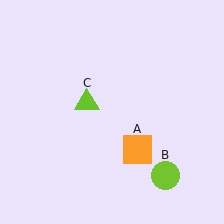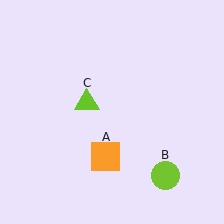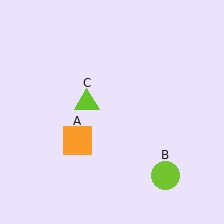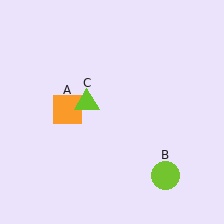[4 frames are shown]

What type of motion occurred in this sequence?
The orange square (object A) rotated clockwise around the center of the scene.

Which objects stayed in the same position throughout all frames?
Lime circle (object B) and lime triangle (object C) remained stationary.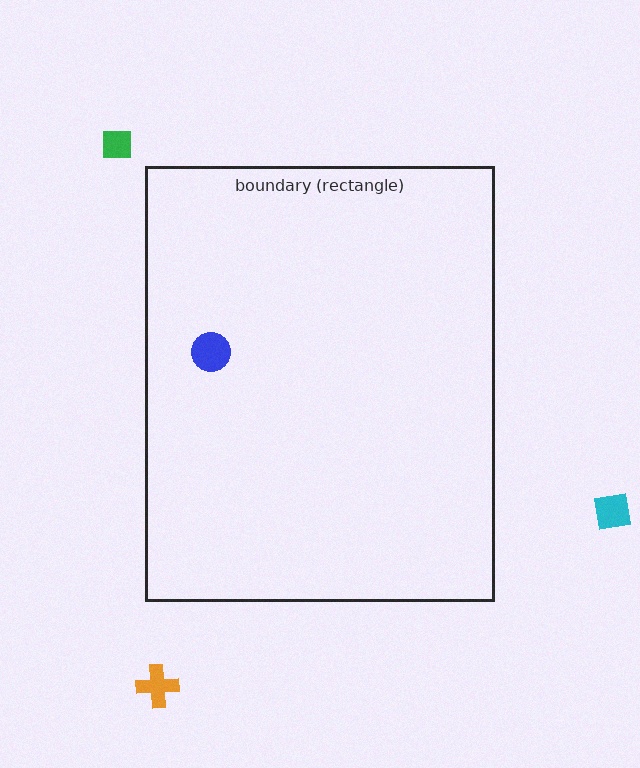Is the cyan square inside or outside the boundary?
Outside.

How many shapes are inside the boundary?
1 inside, 3 outside.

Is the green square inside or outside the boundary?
Outside.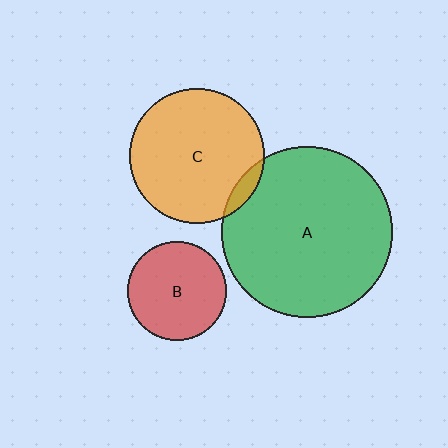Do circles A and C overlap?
Yes.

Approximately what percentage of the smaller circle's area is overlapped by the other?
Approximately 5%.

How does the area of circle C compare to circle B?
Approximately 1.9 times.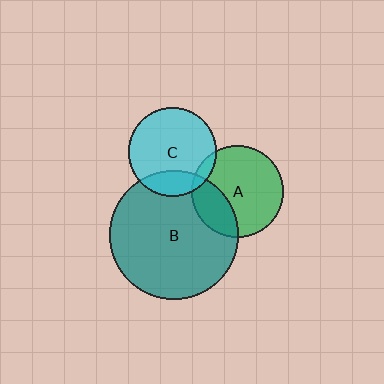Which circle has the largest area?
Circle B (teal).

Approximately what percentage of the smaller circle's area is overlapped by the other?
Approximately 5%.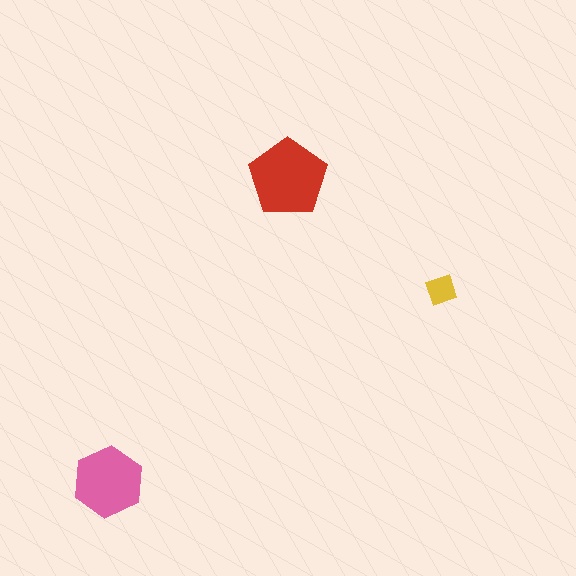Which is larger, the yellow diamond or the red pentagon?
The red pentagon.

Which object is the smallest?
The yellow diamond.